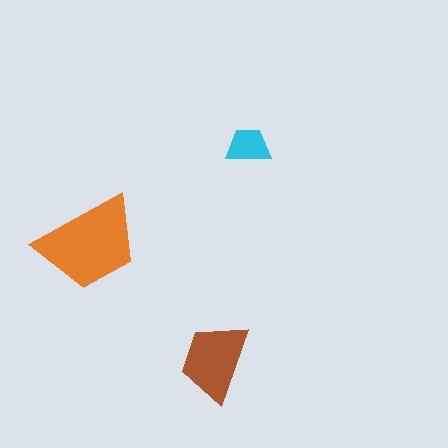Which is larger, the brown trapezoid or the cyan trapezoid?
The brown one.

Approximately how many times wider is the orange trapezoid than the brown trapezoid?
About 1.5 times wider.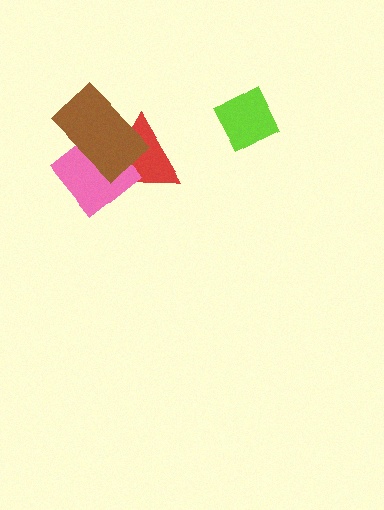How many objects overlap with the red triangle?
2 objects overlap with the red triangle.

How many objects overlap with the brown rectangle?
2 objects overlap with the brown rectangle.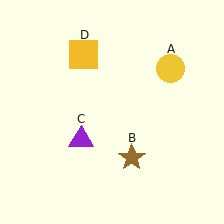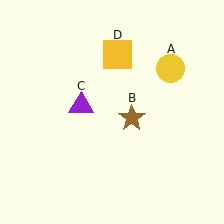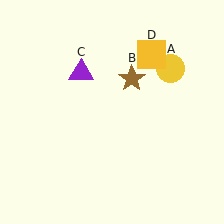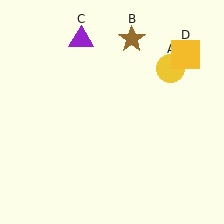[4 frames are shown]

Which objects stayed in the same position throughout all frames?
Yellow circle (object A) remained stationary.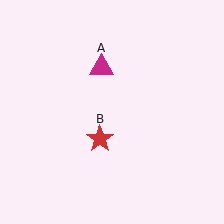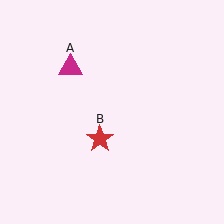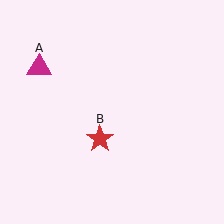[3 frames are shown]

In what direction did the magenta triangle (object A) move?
The magenta triangle (object A) moved left.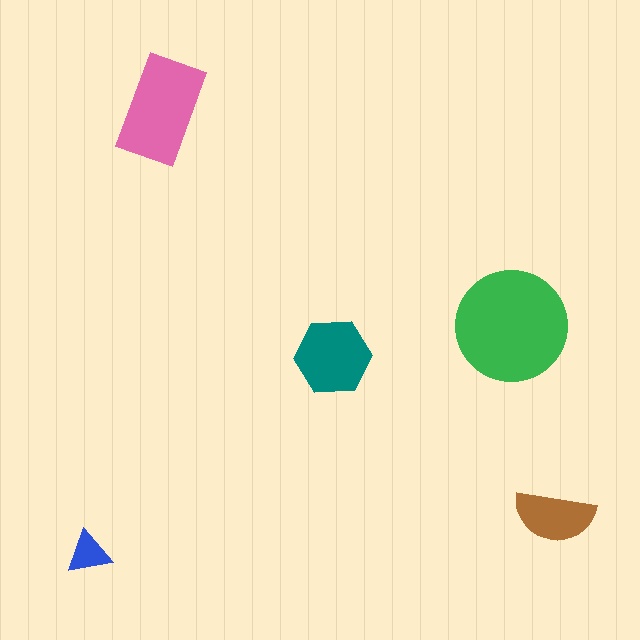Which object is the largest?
The green circle.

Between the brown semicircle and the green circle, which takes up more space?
The green circle.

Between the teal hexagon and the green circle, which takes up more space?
The green circle.